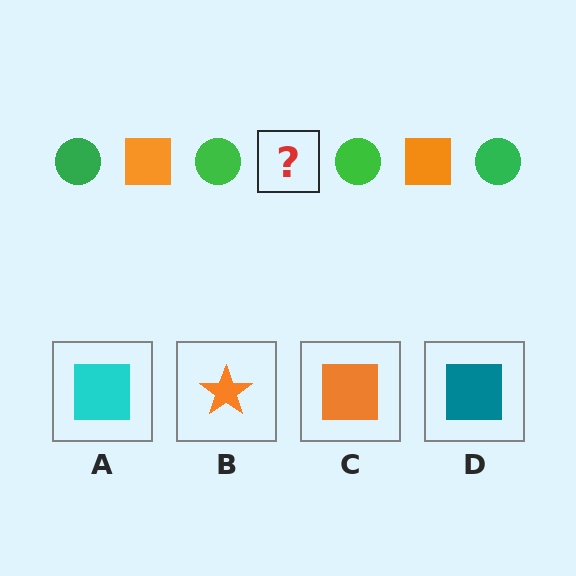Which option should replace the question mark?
Option C.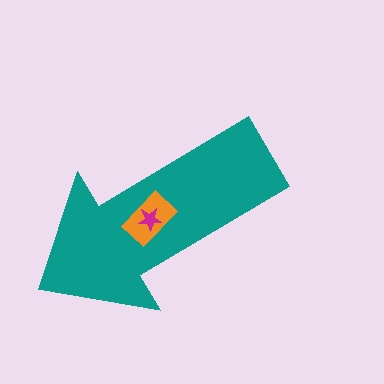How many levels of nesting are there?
3.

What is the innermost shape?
The magenta star.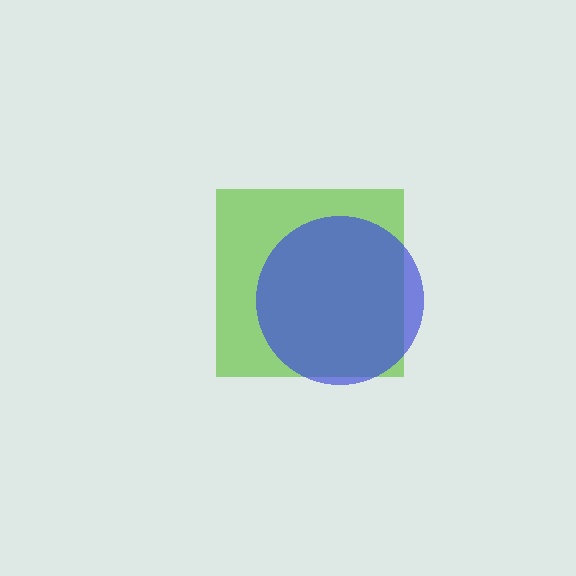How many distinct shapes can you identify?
There are 2 distinct shapes: a lime square, a blue circle.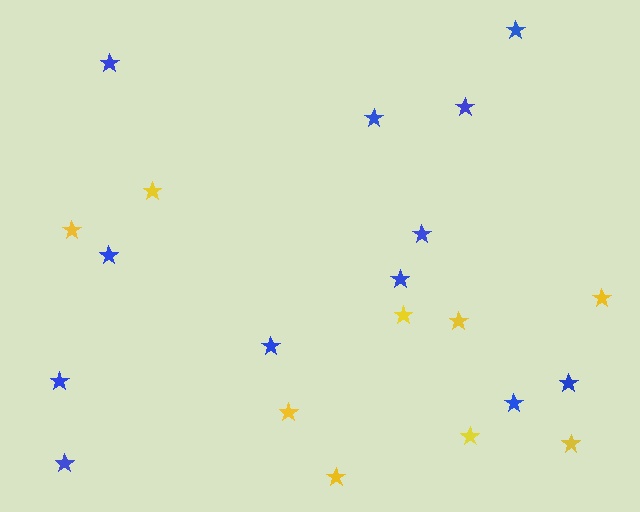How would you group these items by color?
There are 2 groups: one group of yellow stars (9) and one group of blue stars (12).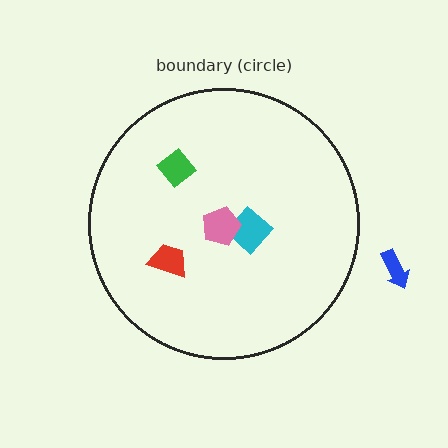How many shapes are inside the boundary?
4 inside, 1 outside.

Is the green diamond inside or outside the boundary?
Inside.